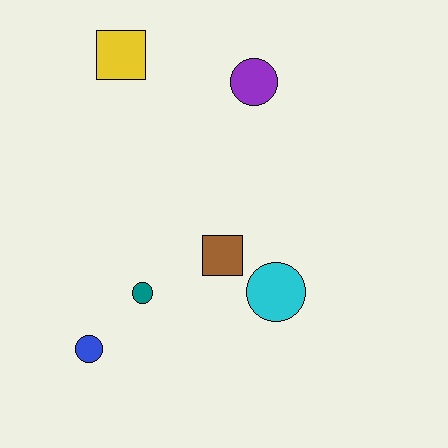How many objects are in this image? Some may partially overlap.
There are 6 objects.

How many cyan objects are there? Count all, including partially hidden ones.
There is 1 cyan object.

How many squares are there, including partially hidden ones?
There are 2 squares.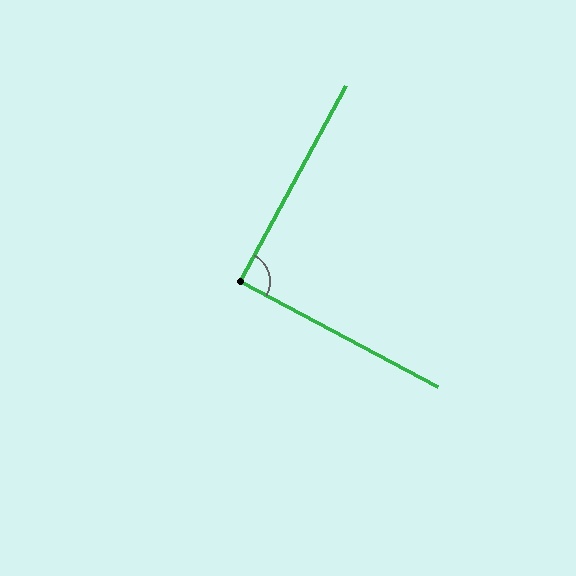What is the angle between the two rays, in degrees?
Approximately 89 degrees.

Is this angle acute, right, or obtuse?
It is approximately a right angle.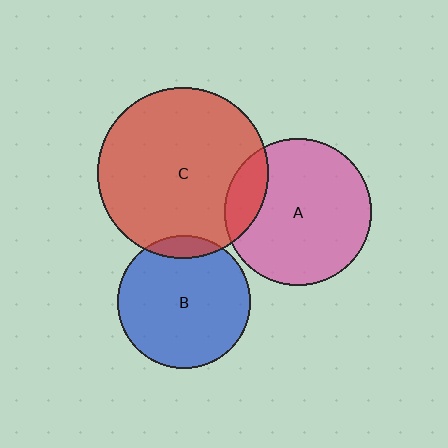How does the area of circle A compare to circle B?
Approximately 1.2 times.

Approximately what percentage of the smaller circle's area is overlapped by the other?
Approximately 10%.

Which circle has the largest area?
Circle C (red).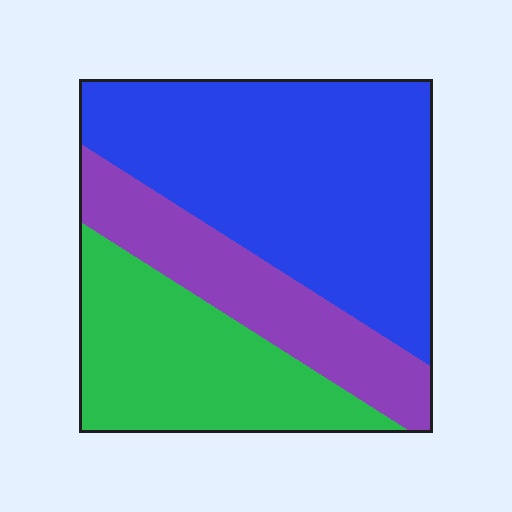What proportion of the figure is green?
Green takes up between a quarter and a half of the figure.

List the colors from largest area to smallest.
From largest to smallest: blue, green, purple.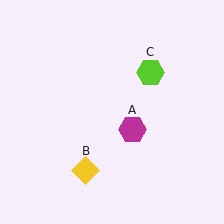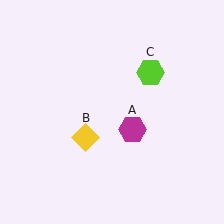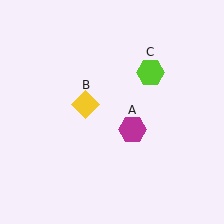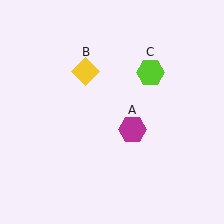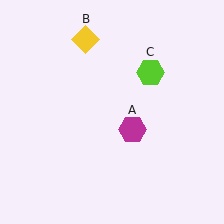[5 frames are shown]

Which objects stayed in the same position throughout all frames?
Magenta hexagon (object A) and lime hexagon (object C) remained stationary.